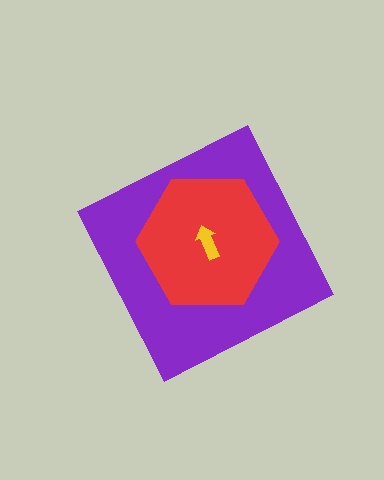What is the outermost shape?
The purple diamond.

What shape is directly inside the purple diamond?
The red hexagon.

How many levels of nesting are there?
3.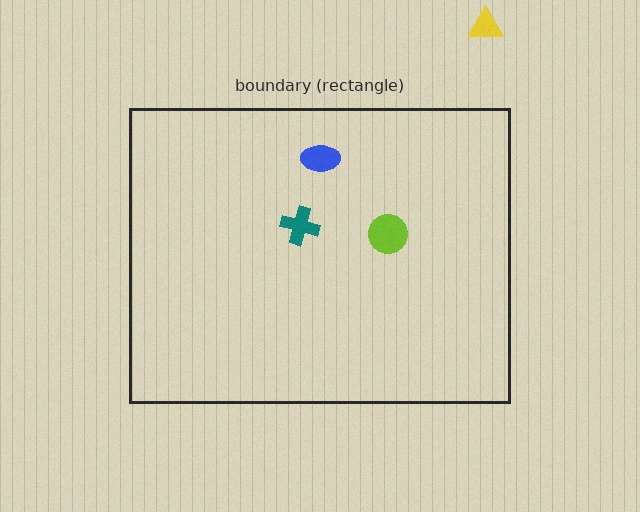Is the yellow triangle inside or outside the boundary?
Outside.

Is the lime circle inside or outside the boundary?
Inside.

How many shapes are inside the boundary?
3 inside, 1 outside.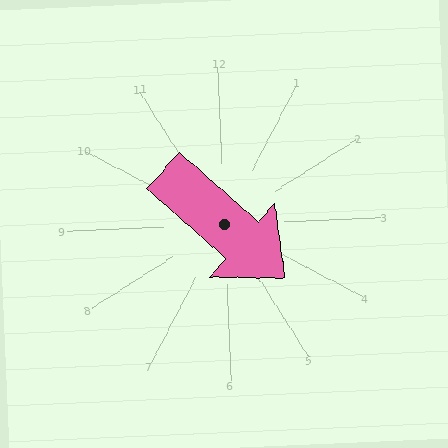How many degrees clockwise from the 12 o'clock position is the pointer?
Approximately 134 degrees.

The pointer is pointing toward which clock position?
Roughly 4 o'clock.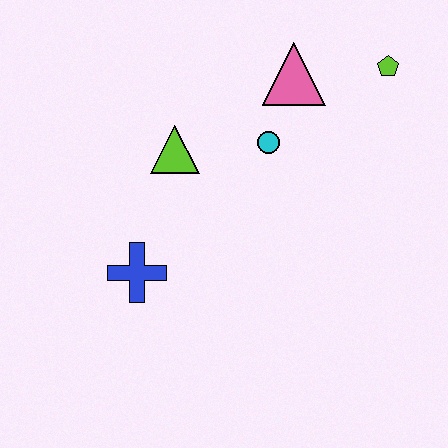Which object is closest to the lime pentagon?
The pink triangle is closest to the lime pentagon.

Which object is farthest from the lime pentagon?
The blue cross is farthest from the lime pentagon.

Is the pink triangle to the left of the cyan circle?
No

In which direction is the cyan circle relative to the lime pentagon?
The cyan circle is to the left of the lime pentagon.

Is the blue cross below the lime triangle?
Yes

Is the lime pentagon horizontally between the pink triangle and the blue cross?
No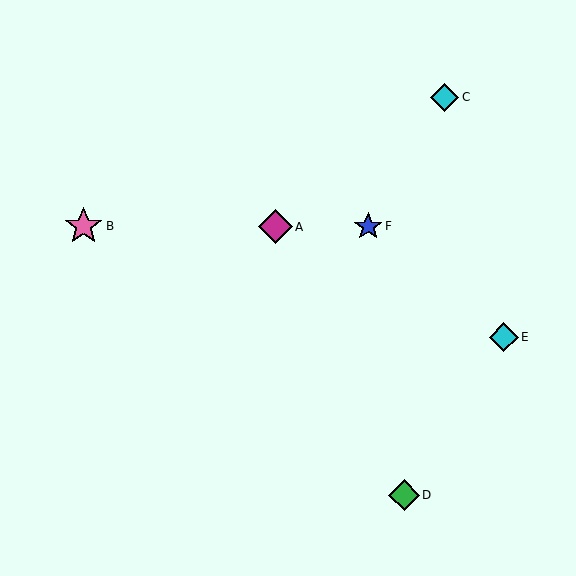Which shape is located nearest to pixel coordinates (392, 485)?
The green diamond (labeled D) at (404, 495) is nearest to that location.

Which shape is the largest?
The pink star (labeled B) is the largest.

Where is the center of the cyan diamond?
The center of the cyan diamond is at (445, 97).